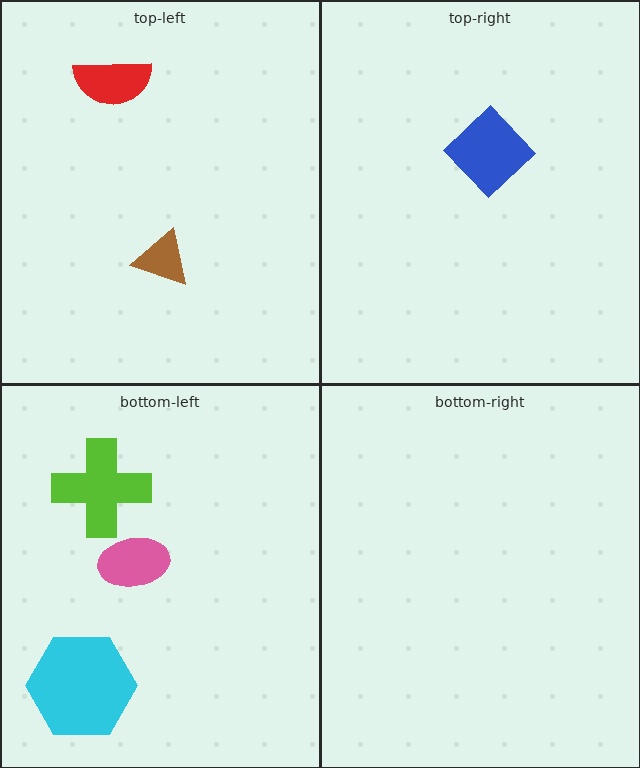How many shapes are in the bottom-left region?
3.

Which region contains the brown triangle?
The top-left region.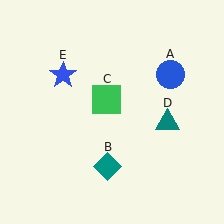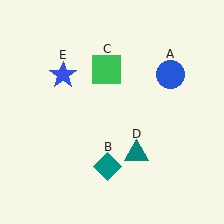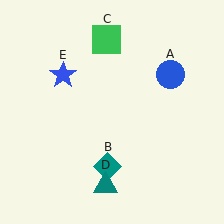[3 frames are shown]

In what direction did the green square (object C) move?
The green square (object C) moved up.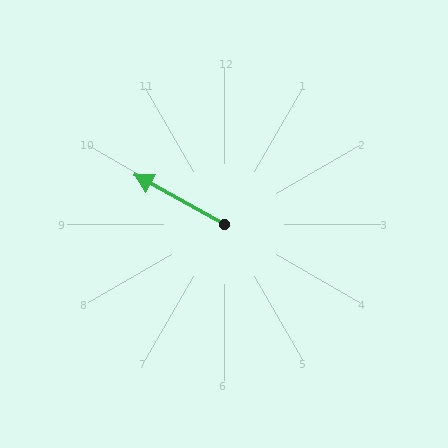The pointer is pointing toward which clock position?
Roughly 10 o'clock.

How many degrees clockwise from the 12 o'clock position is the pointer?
Approximately 299 degrees.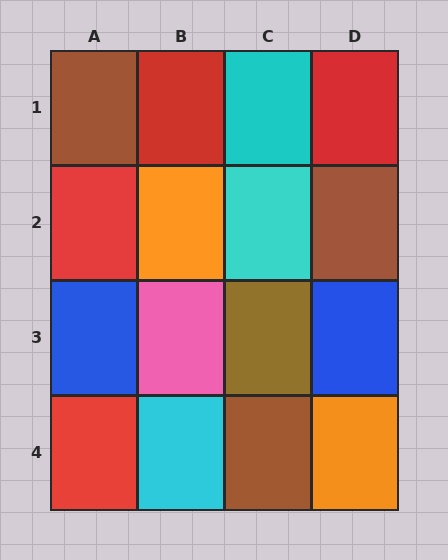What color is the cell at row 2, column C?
Cyan.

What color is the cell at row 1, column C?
Cyan.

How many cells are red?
4 cells are red.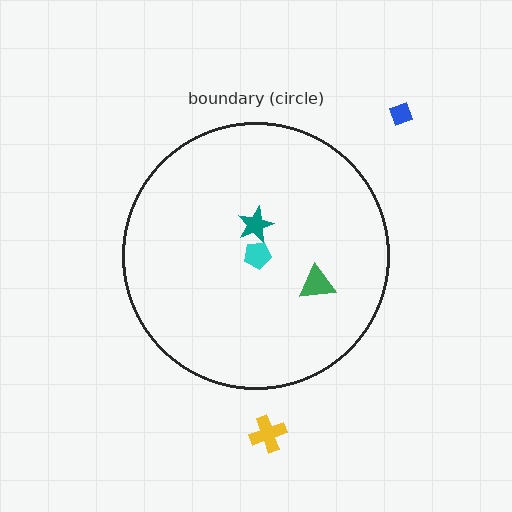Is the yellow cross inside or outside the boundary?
Outside.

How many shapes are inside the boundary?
3 inside, 2 outside.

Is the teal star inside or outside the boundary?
Inside.